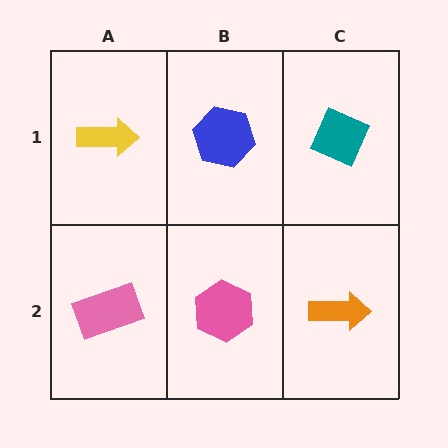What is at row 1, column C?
A teal diamond.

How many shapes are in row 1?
3 shapes.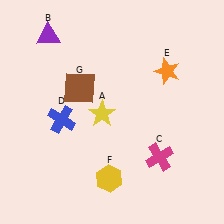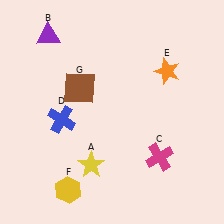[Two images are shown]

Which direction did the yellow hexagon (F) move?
The yellow hexagon (F) moved left.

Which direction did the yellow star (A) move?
The yellow star (A) moved down.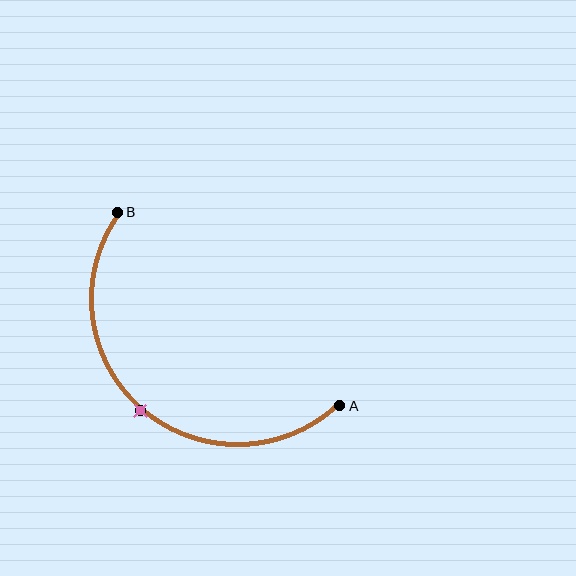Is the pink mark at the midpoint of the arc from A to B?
Yes. The pink mark lies on the arc at equal arc-length from both A and B — it is the arc midpoint.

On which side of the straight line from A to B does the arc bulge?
The arc bulges below and to the left of the straight line connecting A and B.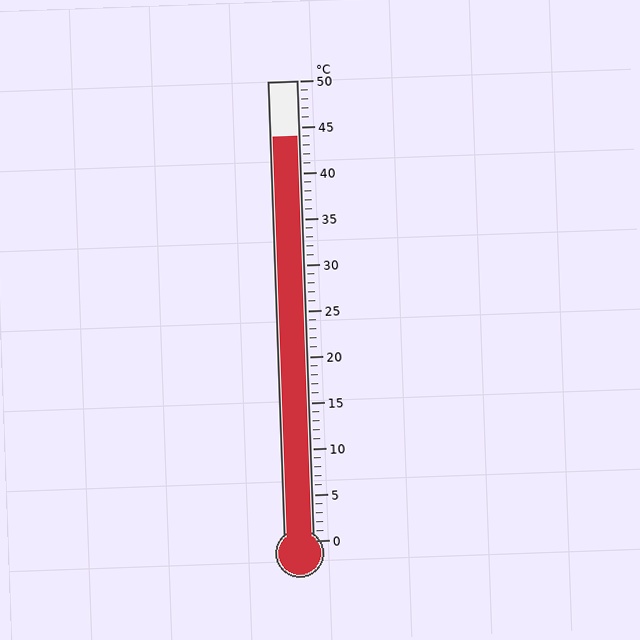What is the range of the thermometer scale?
The thermometer scale ranges from 0°C to 50°C.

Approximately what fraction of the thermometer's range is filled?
The thermometer is filled to approximately 90% of its range.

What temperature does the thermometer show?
The thermometer shows approximately 44°C.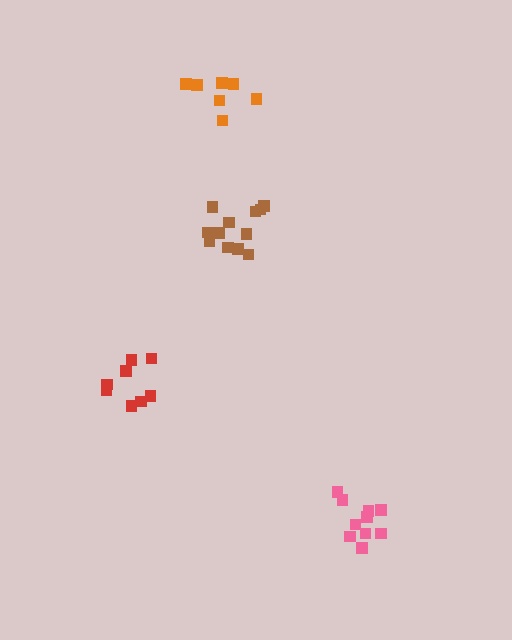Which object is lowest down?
The pink cluster is bottommost.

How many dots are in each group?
Group 1: 12 dots, Group 2: 8 dots, Group 3: 7 dots, Group 4: 10 dots (37 total).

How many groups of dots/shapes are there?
There are 4 groups.